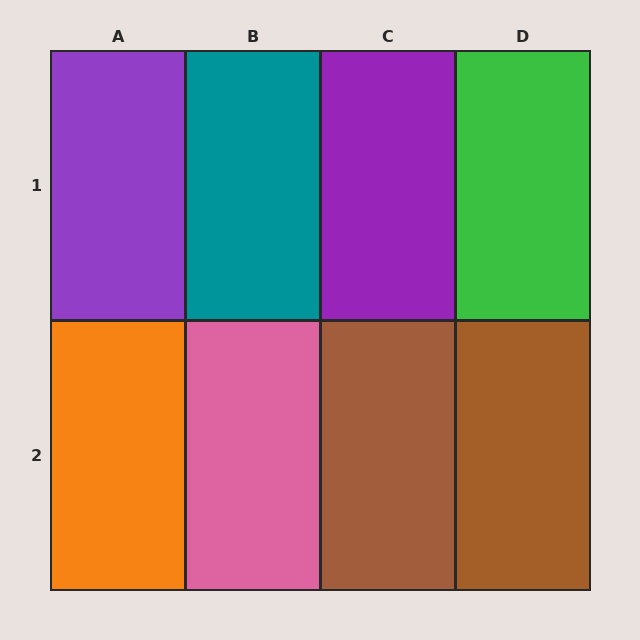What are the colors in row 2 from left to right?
Orange, pink, brown, brown.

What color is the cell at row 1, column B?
Teal.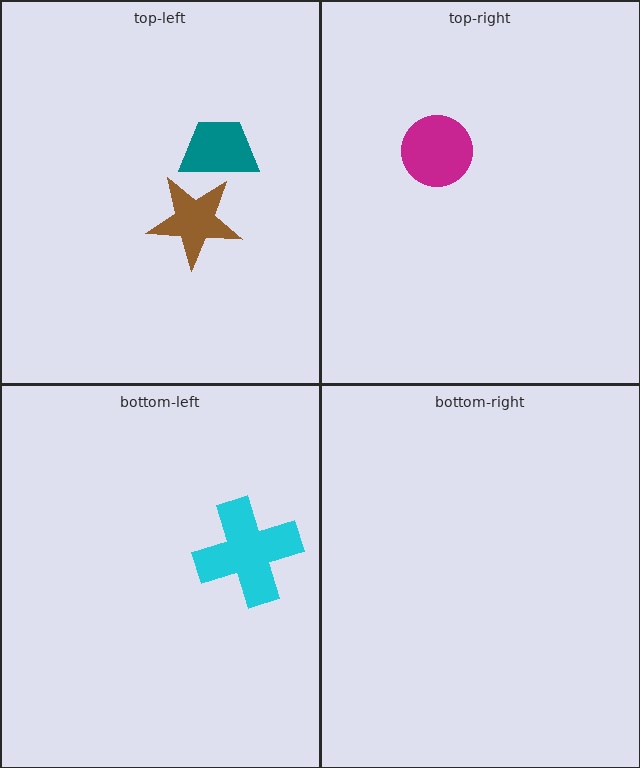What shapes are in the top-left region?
The teal trapezoid, the brown star.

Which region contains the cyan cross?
The bottom-left region.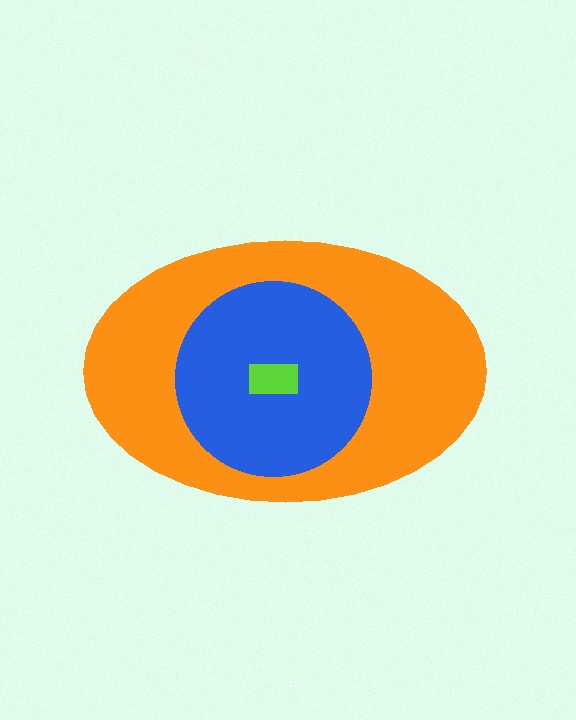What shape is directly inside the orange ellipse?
The blue circle.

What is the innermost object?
The lime rectangle.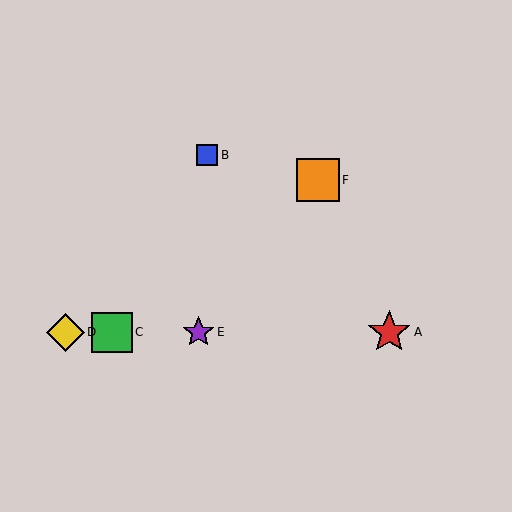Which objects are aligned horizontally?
Objects A, C, D, E are aligned horizontally.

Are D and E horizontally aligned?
Yes, both are at y≈332.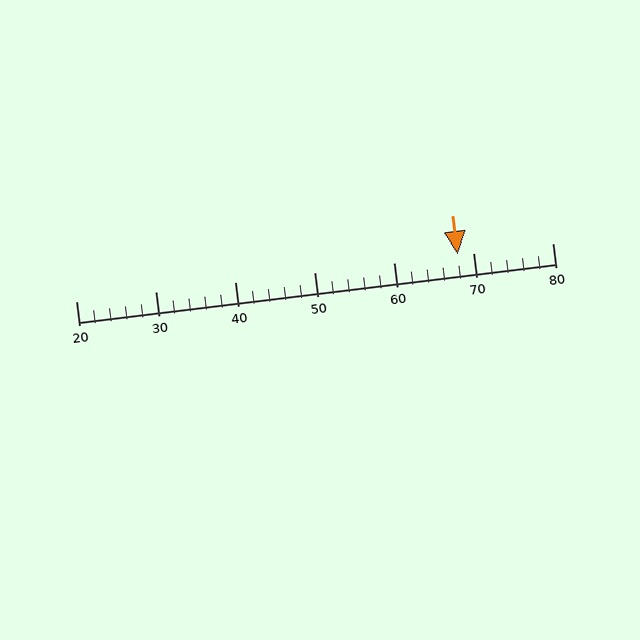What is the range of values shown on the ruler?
The ruler shows values from 20 to 80.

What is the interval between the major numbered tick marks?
The major tick marks are spaced 10 units apart.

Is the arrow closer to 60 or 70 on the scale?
The arrow is closer to 70.